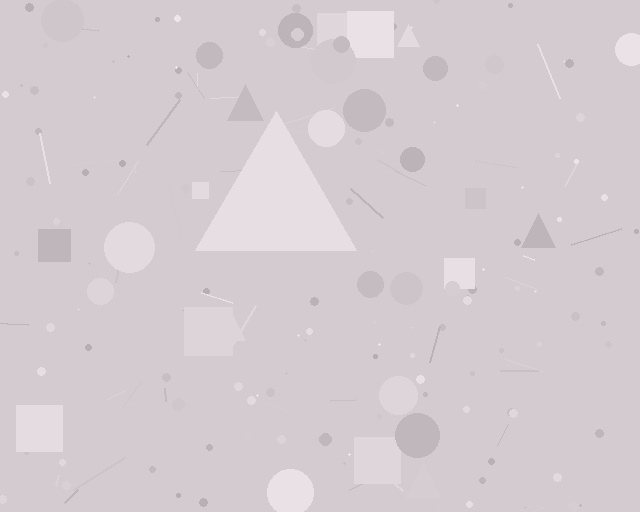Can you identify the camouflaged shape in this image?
The camouflaged shape is a triangle.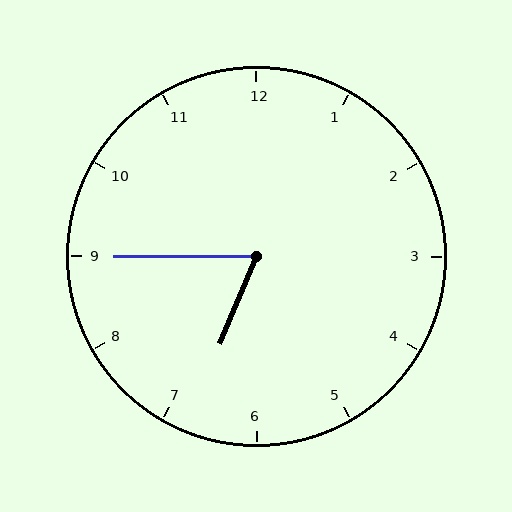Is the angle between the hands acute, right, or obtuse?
It is acute.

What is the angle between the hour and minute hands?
Approximately 68 degrees.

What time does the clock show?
6:45.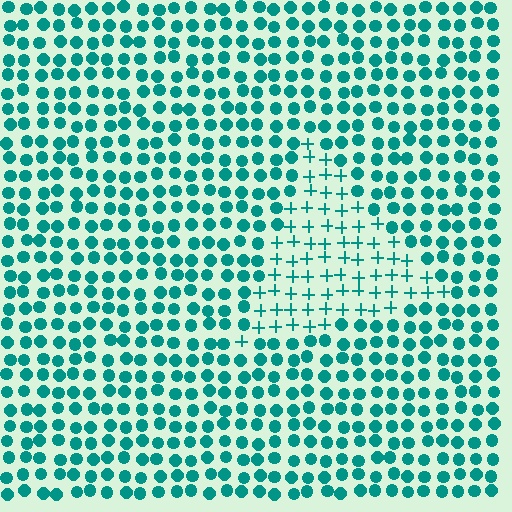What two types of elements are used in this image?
The image uses plus signs inside the triangle region and circles outside it.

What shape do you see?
I see a triangle.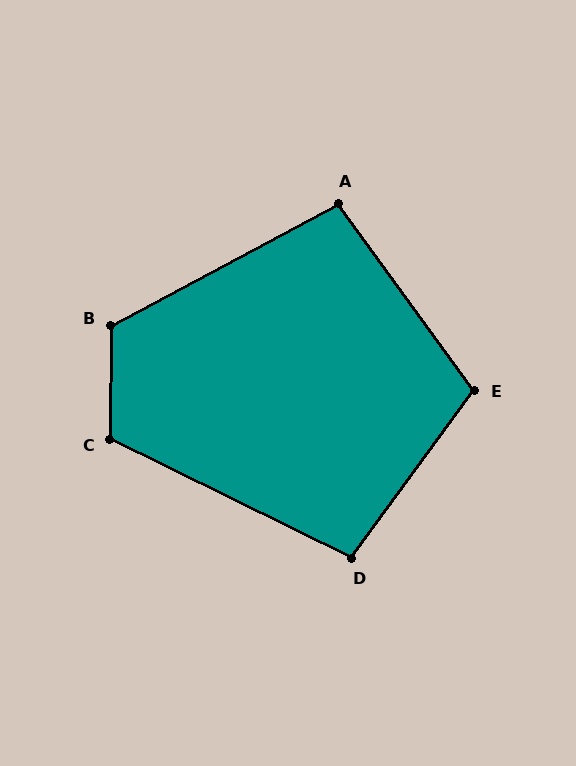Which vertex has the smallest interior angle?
A, at approximately 98 degrees.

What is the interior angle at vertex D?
Approximately 100 degrees (obtuse).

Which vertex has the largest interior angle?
B, at approximately 118 degrees.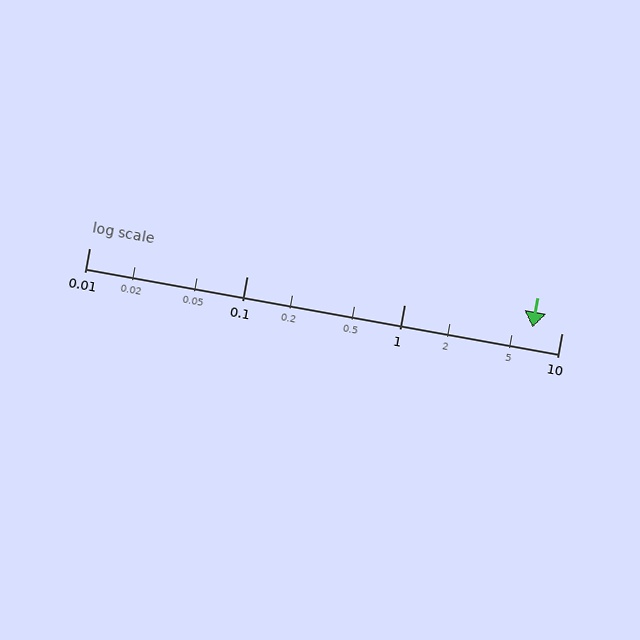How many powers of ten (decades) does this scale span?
The scale spans 3 decades, from 0.01 to 10.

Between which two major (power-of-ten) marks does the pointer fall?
The pointer is between 1 and 10.